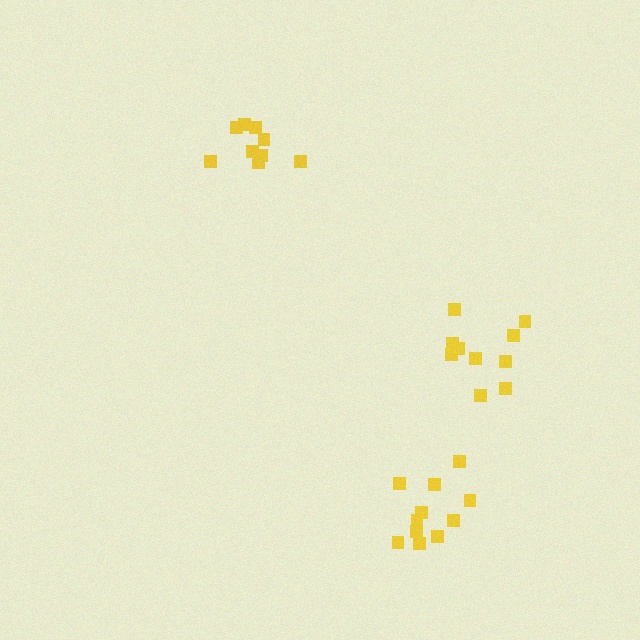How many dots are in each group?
Group 1: 11 dots, Group 2: 9 dots, Group 3: 10 dots (30 total).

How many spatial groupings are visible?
There are 3 spatial groupings.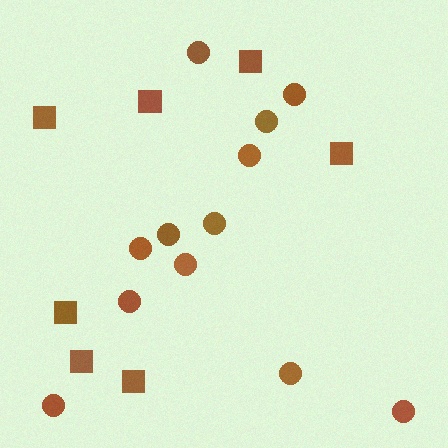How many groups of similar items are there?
There are 2 groups: one group of circles (12) and one group of squares (7).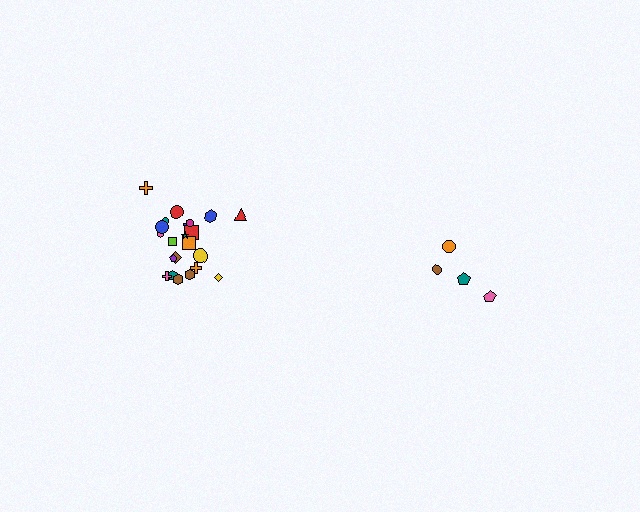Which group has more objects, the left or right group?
The left group.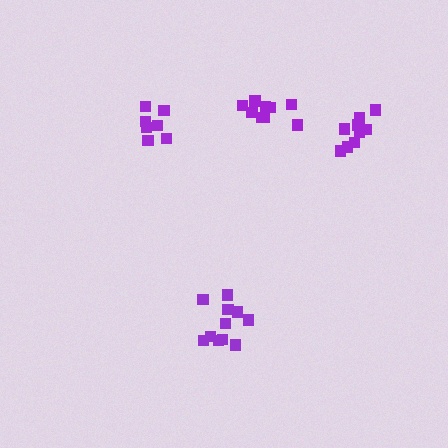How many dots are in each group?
Group 1: 9 dots, Group 2: 9 dots, Group 3: 7 dots, Group 4: 11 dots (36 total).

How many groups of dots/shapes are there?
There are 4 groups.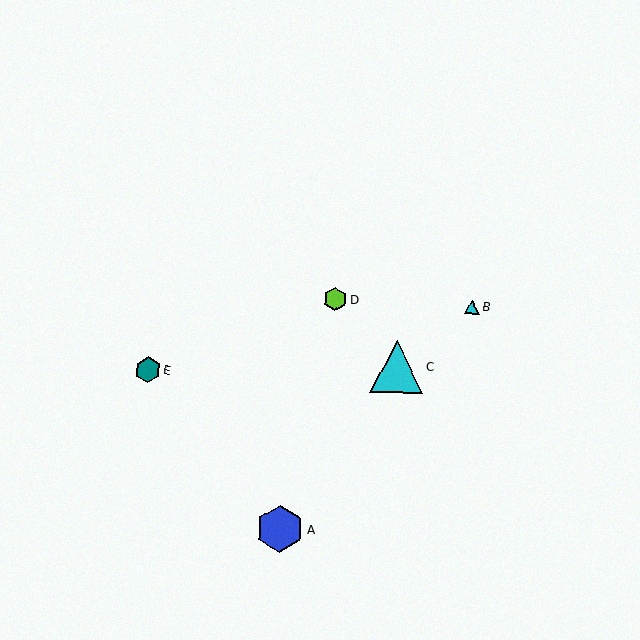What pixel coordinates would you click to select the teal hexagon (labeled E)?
Click at (148, 370) to select the teal hexagon E.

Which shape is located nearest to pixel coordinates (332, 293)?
The lime hexagon (labeled D) at (335, 299) is nearest to that location.